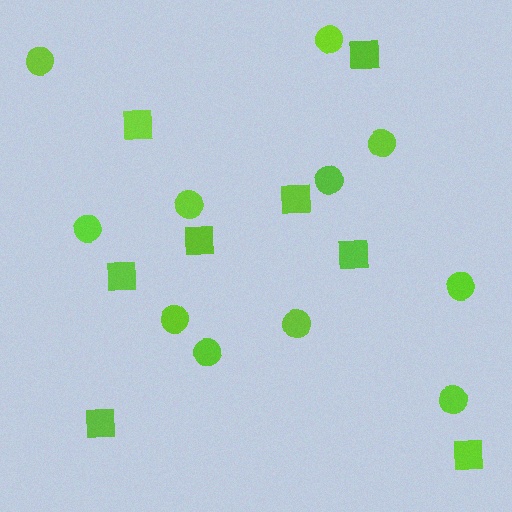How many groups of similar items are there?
There are 2 groups: one group of squares (8) and one group of circles (11).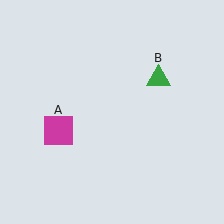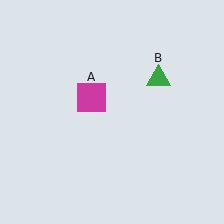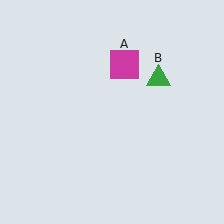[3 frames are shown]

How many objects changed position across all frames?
1 object changed position: magenta square (object A).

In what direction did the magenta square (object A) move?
The magenta square (object A) moved up and to the right.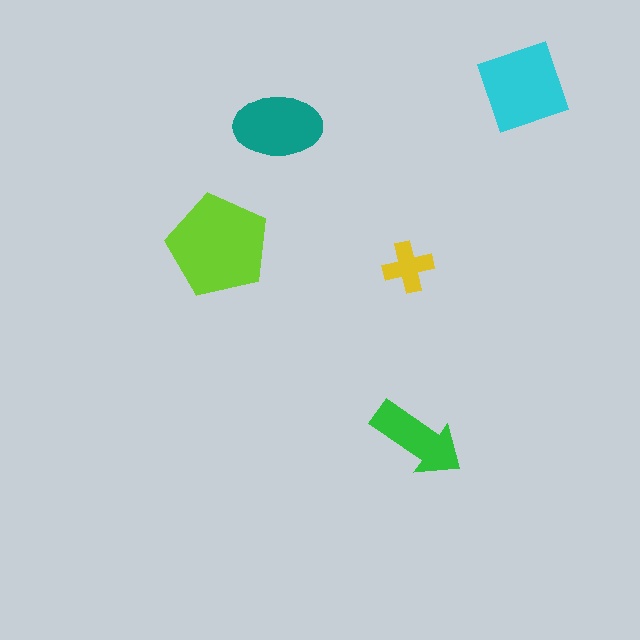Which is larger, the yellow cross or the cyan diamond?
The cyan diamond.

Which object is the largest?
The lime pentagon.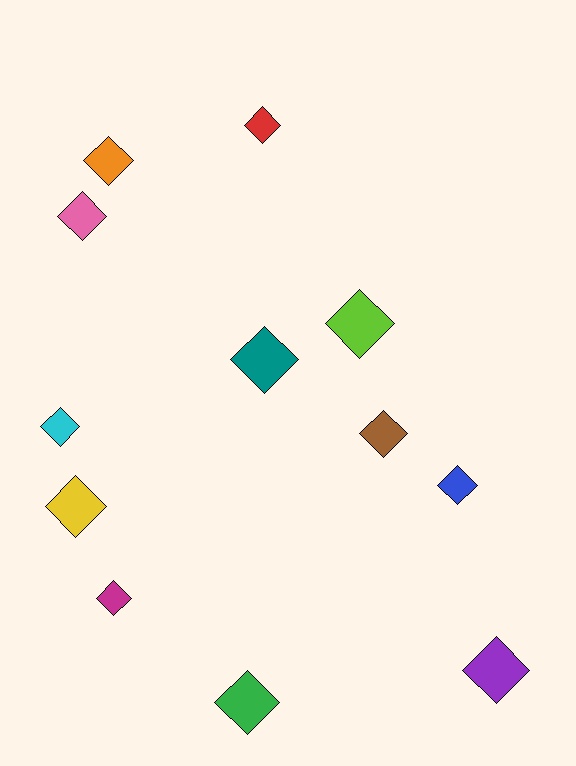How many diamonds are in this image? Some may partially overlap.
There are 12 diamonds.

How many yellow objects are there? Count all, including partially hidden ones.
There is 1 yellow object.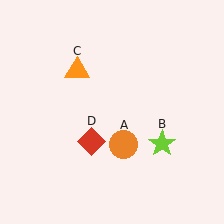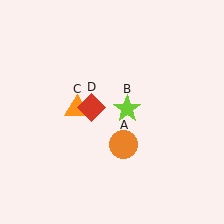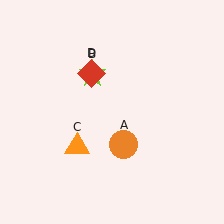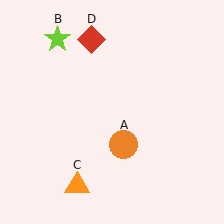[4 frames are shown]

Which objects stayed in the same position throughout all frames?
Orange circle (object A) remained stationary.